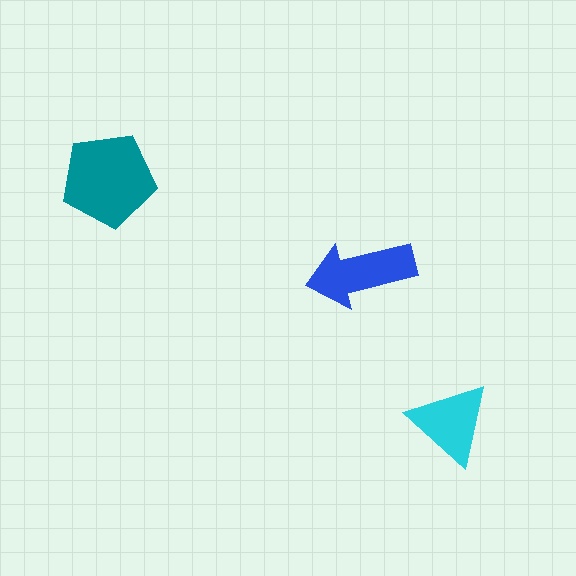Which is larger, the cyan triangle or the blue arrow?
The blue arrow.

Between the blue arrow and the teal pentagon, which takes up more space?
The teal pentagon.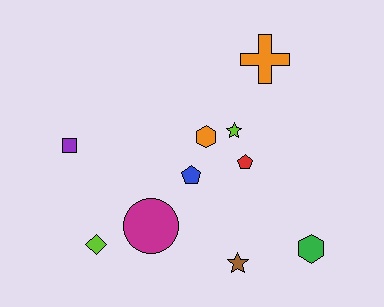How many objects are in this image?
There are 10 objects.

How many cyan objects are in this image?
There are no cyan objects.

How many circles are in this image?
There is 1 circle.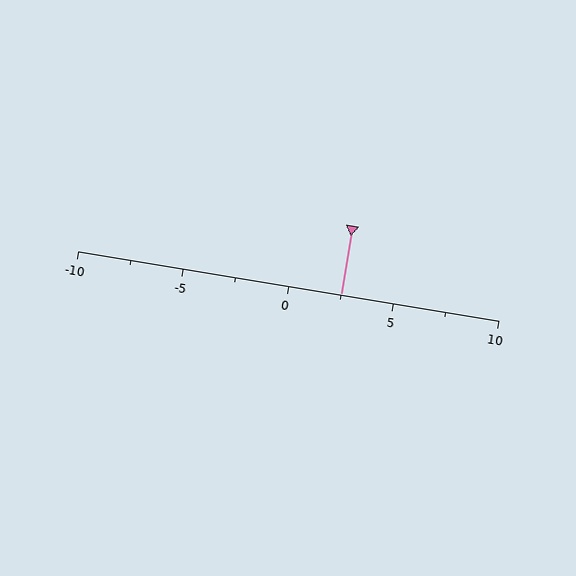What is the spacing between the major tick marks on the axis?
The major ticks are spaced 5 apart.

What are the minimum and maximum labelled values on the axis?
The axis runs from -10 to 10.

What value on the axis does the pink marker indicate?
The marker indicates approximately 2.5.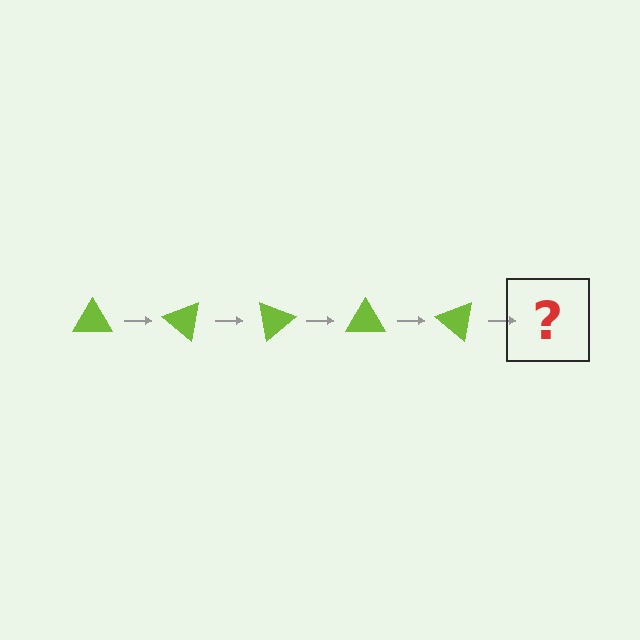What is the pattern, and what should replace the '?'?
The pattern is that the triangle rotates 40 degrees each step. The '?' should be a lime triangle rotated 200 degrees.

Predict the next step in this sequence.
The next step is a lime triangle rotated 200 degrees.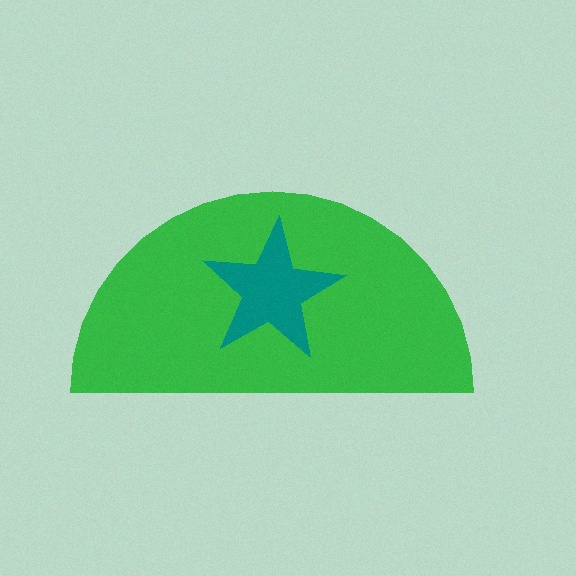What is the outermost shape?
The green semicircle.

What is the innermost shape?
The teal star.